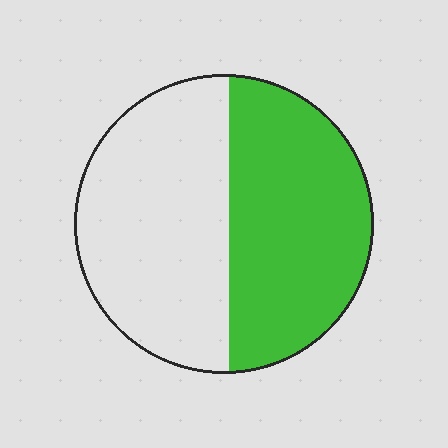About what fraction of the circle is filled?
About one half (1/2).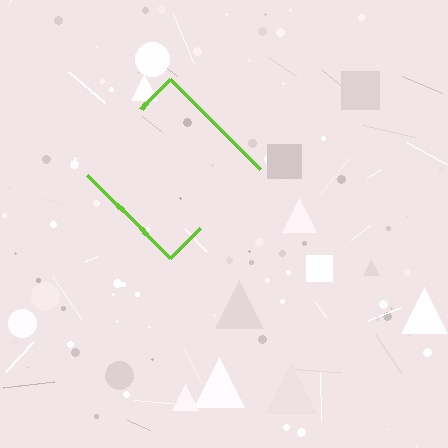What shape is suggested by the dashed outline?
The dashed outline suggests a diamond.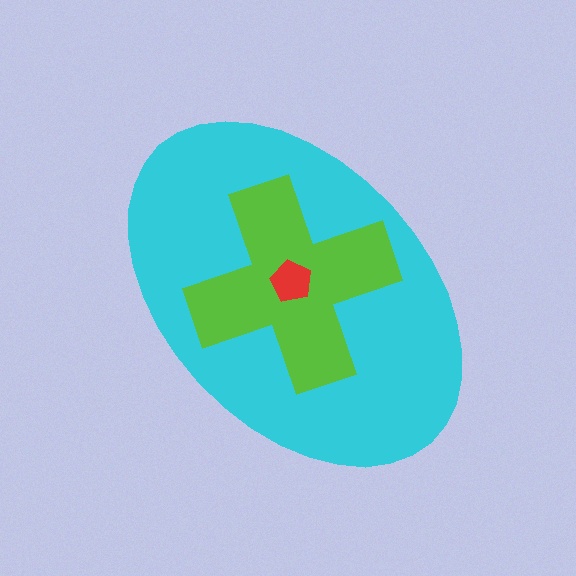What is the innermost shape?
The red pentagon.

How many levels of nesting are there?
3.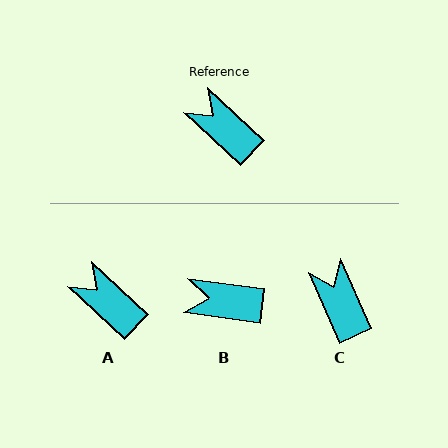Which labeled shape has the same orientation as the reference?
A.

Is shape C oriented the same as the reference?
No, it is off by about 23 degrees.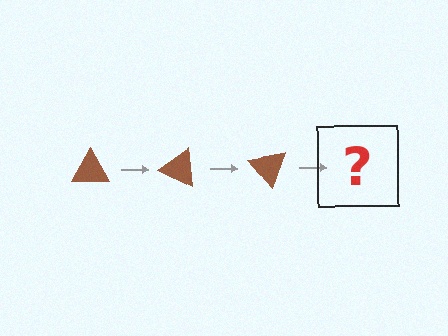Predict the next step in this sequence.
The next step is a brown triangle rotated 75 degrees.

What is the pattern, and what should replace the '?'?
The pattern is that the triangle rotates 25 degrees each step. The '?' should be a brown triangle rotated 75 degrees.